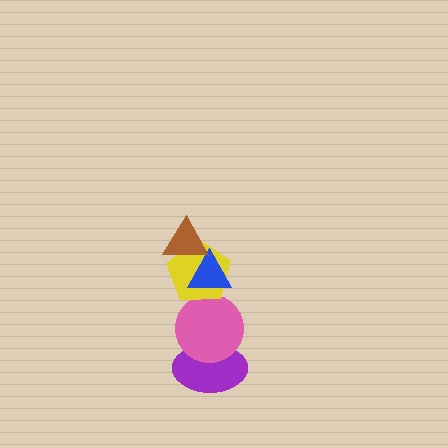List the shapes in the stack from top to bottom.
From top to bottom: the brown triangle, the blue triangle, the yellow pentagon, the pink circle, the purple ellipse.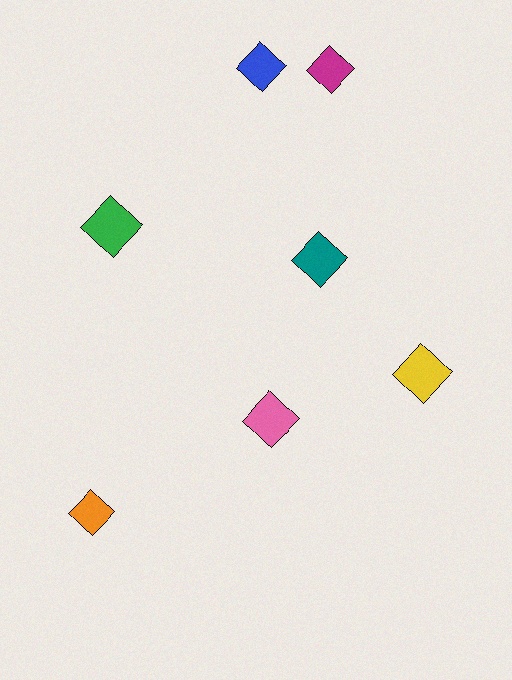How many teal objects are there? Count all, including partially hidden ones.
There is 1 teal object.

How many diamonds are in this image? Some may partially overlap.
There are 7 diamonds.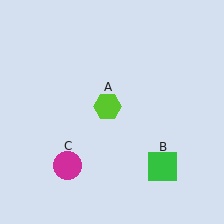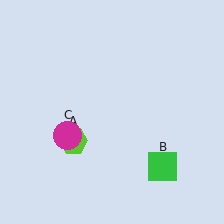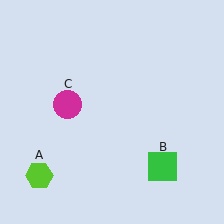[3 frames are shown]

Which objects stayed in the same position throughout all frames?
Green square (object B) remained stationary.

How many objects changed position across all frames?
2 objects changed position: lime hexagon (object A), magenta circle (object C).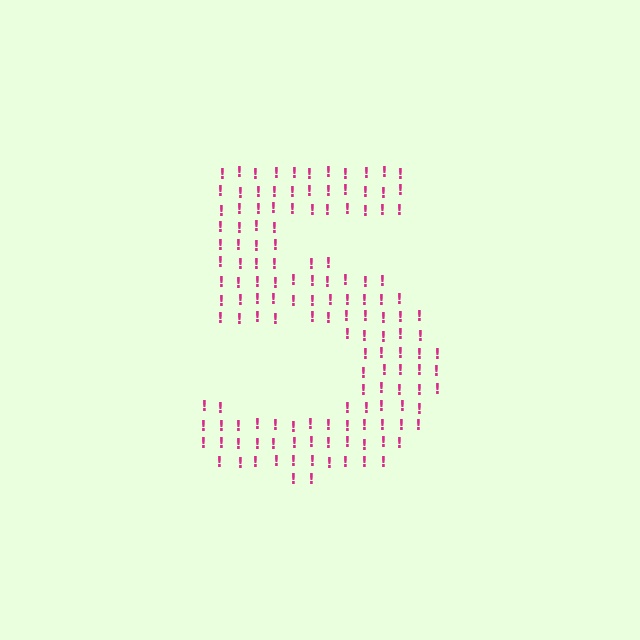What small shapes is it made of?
It is made of small exclamation marks.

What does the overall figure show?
The overall figure shows the digit 5.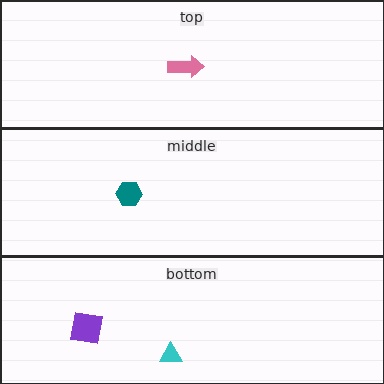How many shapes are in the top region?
1.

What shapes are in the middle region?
The teal hexagon.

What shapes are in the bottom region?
The cyan triangle, the purple square.